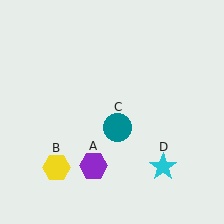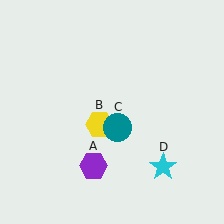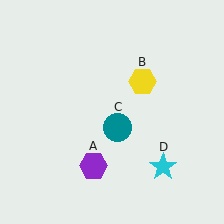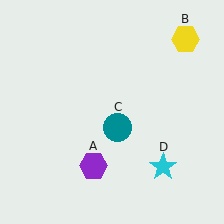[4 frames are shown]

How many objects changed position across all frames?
1 object changed position: yellow hexagon (object B).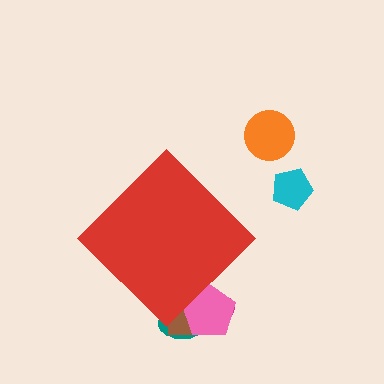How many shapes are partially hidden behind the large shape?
4 shapes are partially hidden.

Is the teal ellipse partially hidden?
Yes, the teal ellipse is partially hidden behind the red diamond.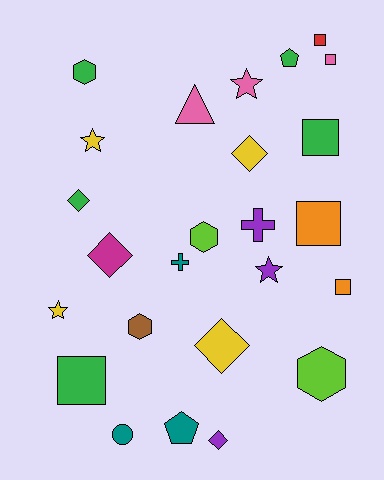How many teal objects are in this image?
There are 3 teal objects.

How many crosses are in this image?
There are 2 crosses.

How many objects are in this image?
There are 25 objects.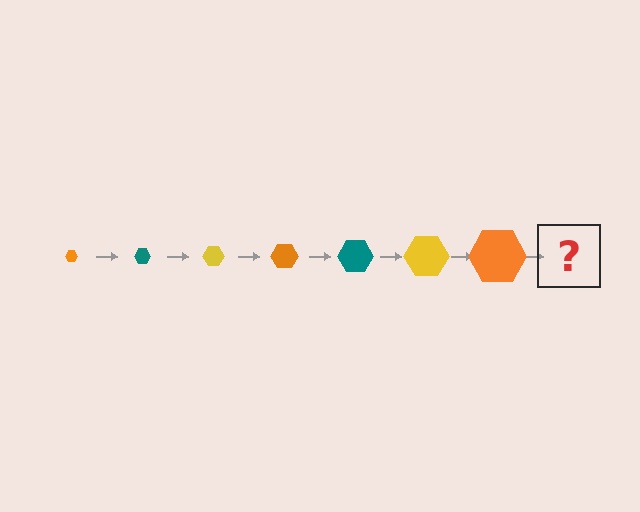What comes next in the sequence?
The next element should be a teal hexagon, larger than the previous one.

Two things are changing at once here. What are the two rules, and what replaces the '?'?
The two rules are that the hexagon grows larger each step and the color cycles through orange, teal, and yellow. The '?' should be a teal hexagon, larger than the previous one.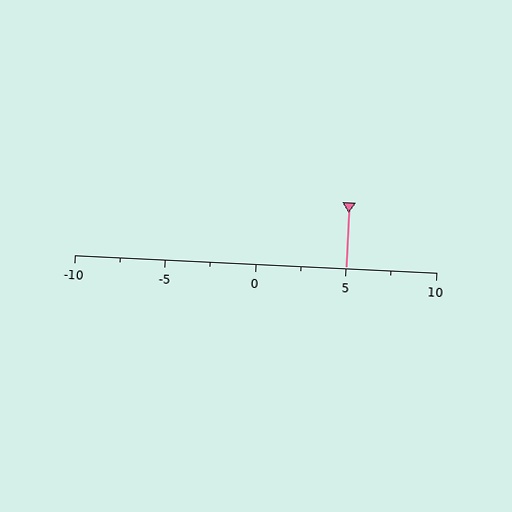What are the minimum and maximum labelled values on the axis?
The axis runs from -10 to 10.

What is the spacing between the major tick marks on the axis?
The major ticks are spaced 5 apart.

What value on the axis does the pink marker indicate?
The marker indicates approximately 5.